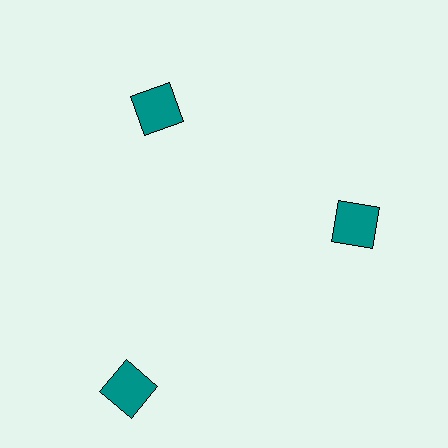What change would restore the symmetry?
The symmetry would be restored by moving it inward, back onto the ring so that all 3 squares sit at equal angles and equal distance from the center.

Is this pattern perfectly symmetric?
No. The 3 teal squares are arranged in a ring, but one element near the 7 o'clock position is pushed outward from the center, breaking the 3-fold rotational symmetry.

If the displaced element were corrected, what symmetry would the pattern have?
It would have 3-fold rotational symmetry — the pattern would map onto itself every 120 degrees.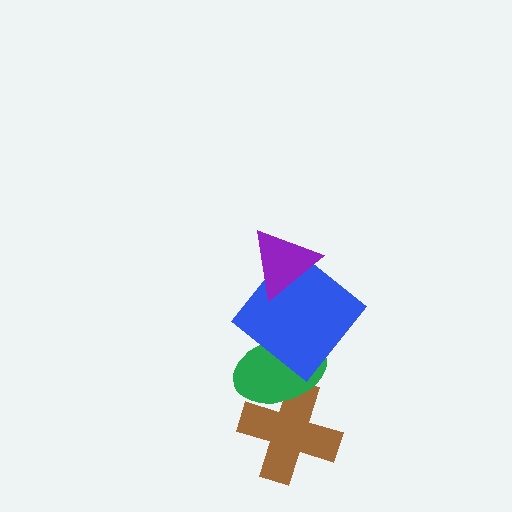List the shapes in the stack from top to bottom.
From top to bottom: the purple triangle, the blue diamond, the green ellipse, the brown cross.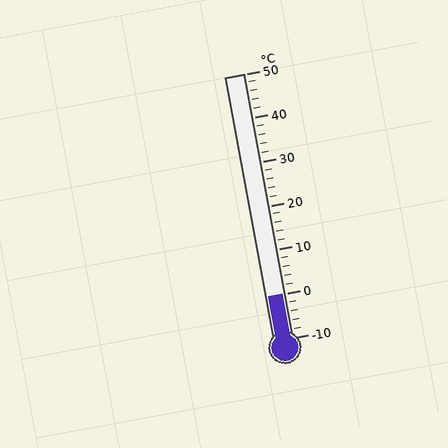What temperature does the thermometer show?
The thermometer shows approximately 0°C.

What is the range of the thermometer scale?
The thermometer scale ranges from -10°C to 50°C.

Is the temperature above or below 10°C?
The temperature is below 10°C.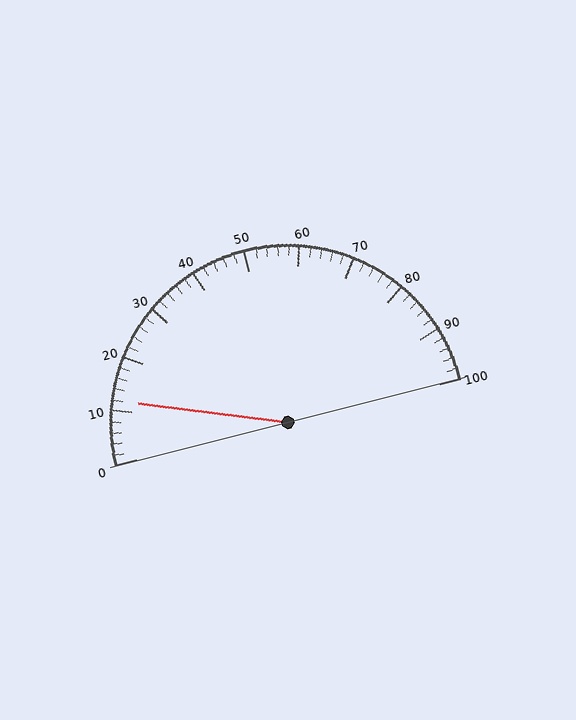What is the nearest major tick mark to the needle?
The nearest major tick mark is 10.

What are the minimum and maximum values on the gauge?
The gauge ranges from 0 to 100.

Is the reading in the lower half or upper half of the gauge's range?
The reading is in the lower half of the range (0 to 100).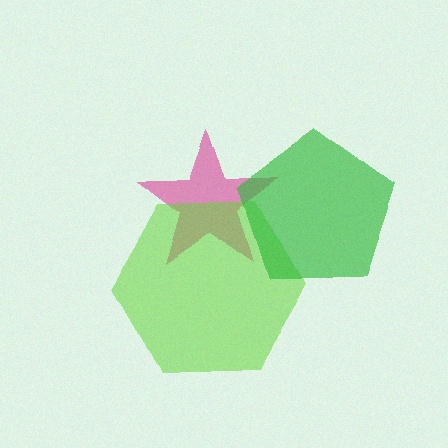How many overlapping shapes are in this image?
There are 3 overlapping shapes in the image.